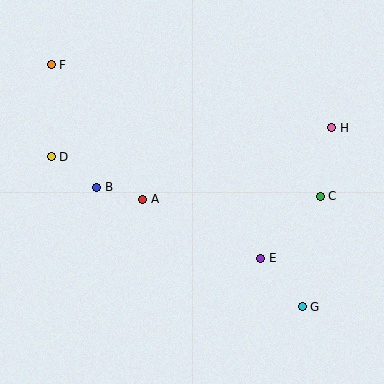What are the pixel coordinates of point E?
Point E is at (261, 258).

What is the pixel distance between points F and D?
The distance between F and D is 92 pixels.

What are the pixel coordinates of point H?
Point H is at (332, 128).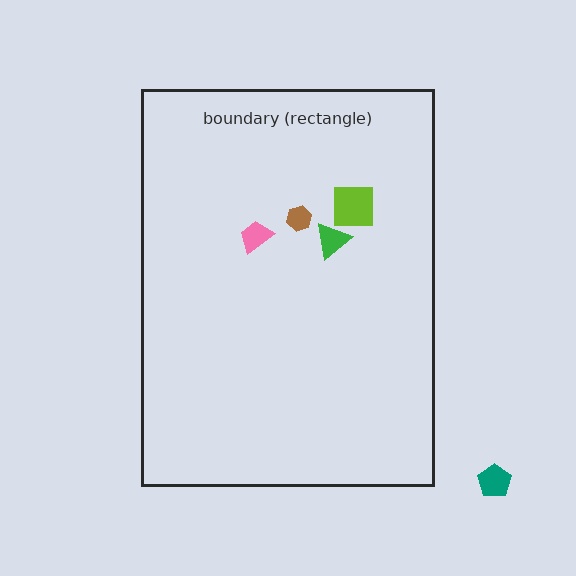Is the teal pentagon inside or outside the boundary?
Outside.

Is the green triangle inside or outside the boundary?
Inside.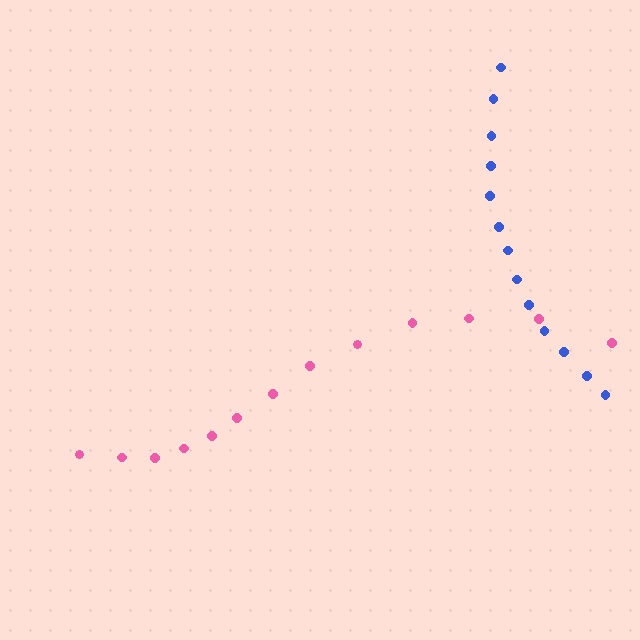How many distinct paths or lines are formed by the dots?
There are 2 distinct paths.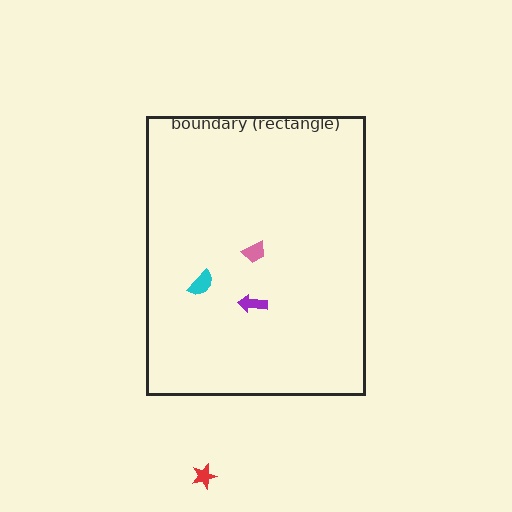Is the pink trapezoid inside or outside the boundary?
Inside.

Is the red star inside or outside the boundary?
Outside.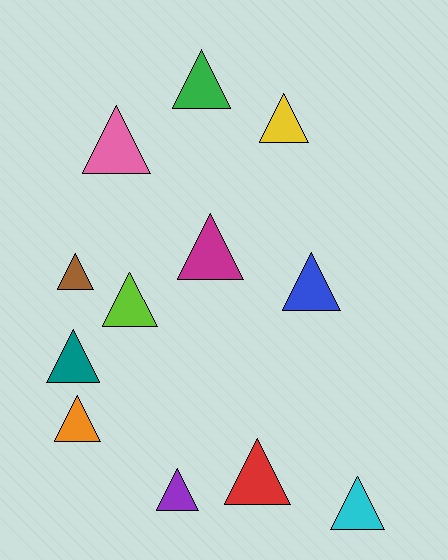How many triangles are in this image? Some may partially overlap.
There are 12 triangles.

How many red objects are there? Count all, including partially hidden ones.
There is 1 red object.